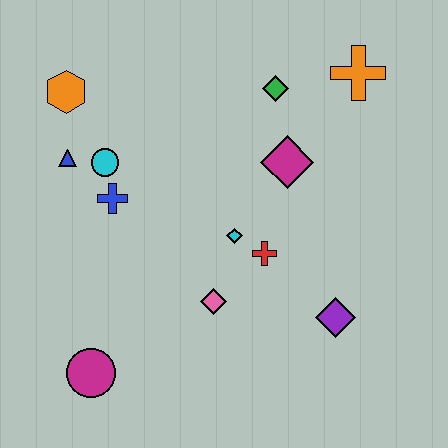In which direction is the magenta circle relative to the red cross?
The magenta circle is to the left of the red cross.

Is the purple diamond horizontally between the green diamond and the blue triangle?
No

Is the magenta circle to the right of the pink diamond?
No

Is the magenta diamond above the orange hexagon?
No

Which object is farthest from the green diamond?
The magenta circle is farthest from the green diamond.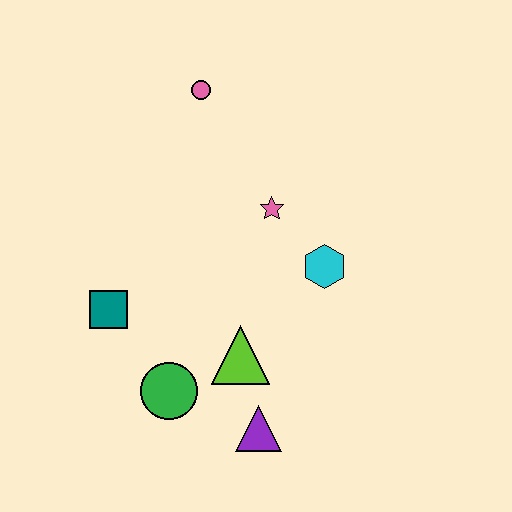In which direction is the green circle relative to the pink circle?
The green circle is below the pink circle.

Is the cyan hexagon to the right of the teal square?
Yes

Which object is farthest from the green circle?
The pink circle is farthest from the green circle.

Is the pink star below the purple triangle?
No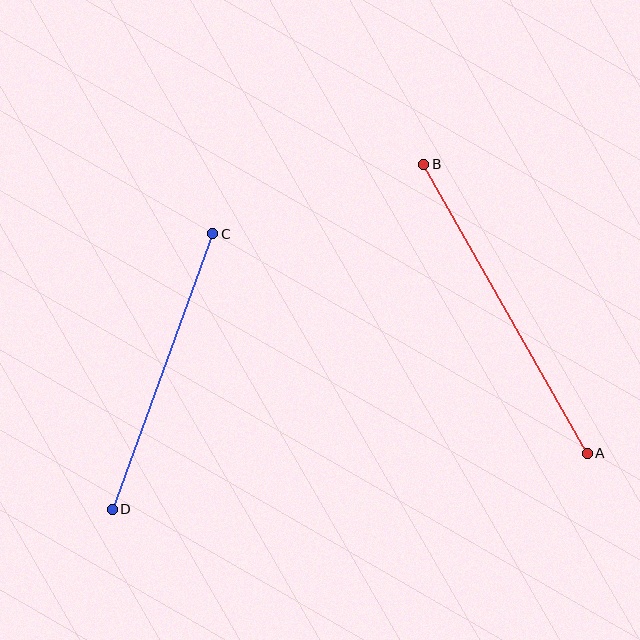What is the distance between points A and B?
The distance is approximately 332 pixels.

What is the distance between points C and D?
The distance is approximately 293 pixels.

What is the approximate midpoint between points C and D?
The midpoint is at approximately (162, 372) pixels.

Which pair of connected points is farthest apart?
Points A and B are farthest apart.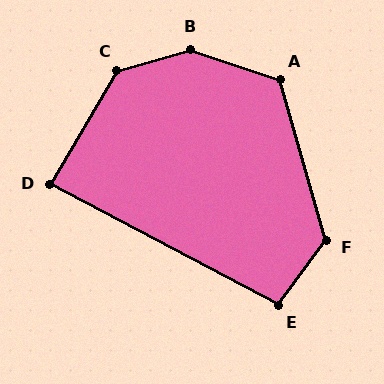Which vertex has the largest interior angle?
B, at approximately 145 degrees.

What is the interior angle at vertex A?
Approximately 125 degrees (obtuse).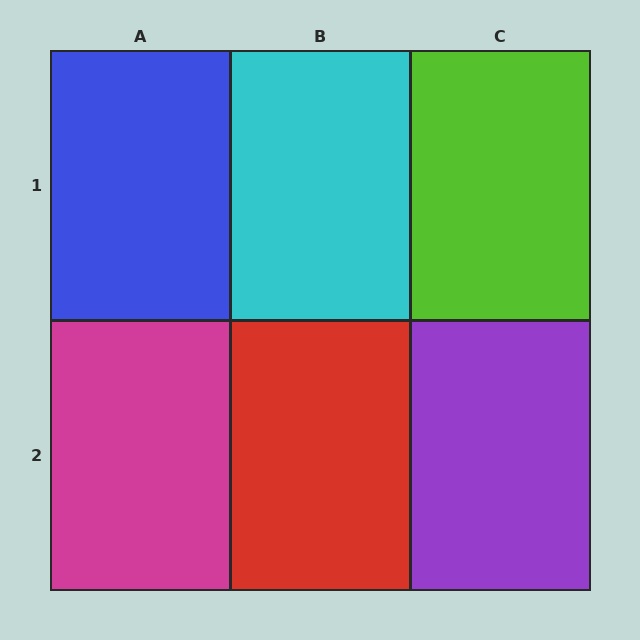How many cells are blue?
1 cell is blue.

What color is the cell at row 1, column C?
Lime.